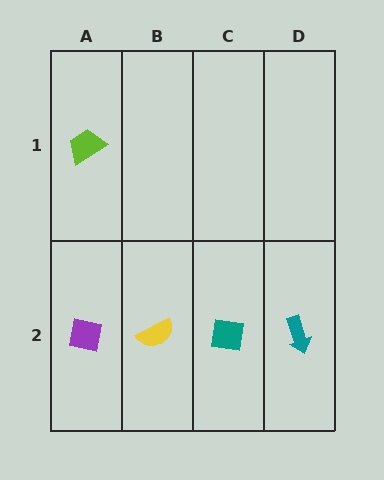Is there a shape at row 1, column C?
No, that cell is empty.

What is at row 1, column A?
A lime trapezoid.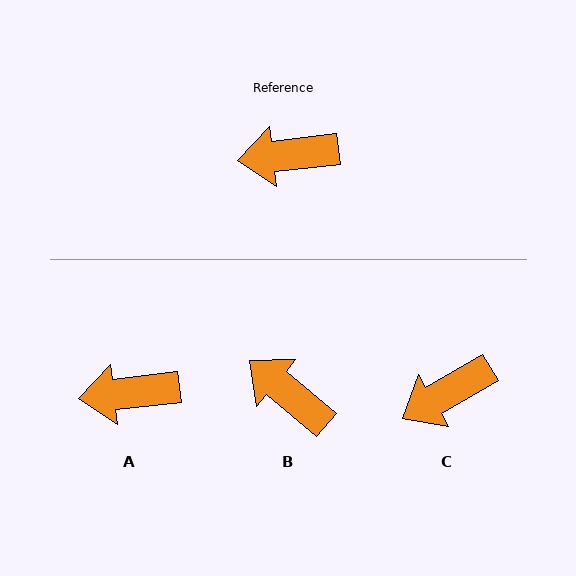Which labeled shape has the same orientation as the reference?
A.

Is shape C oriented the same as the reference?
No, it is off by about 24 degrees.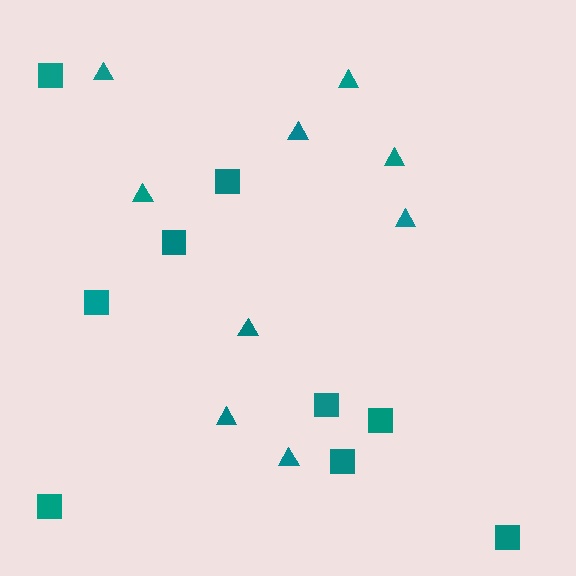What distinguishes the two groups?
There are 2 groups: one group of triangles (9) and one group of squares (9).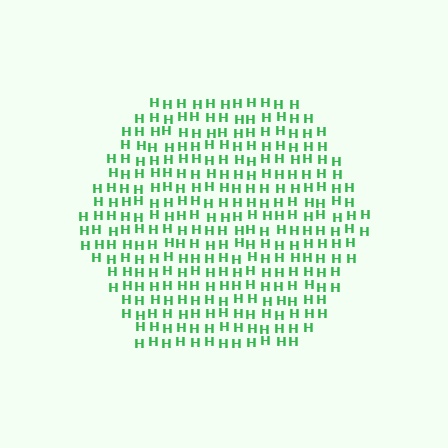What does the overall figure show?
The overall figure shows a hexagon.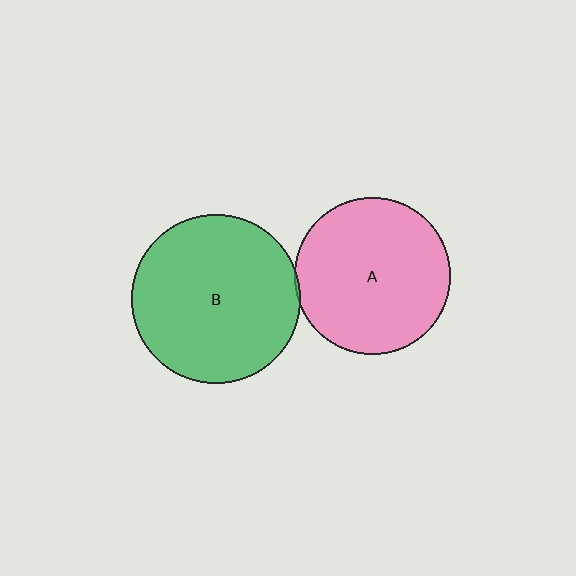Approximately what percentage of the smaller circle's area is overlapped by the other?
Approximately 5%.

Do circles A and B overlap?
Yes.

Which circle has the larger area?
Circle B (green).